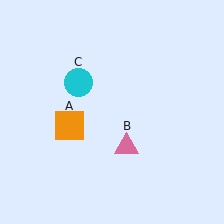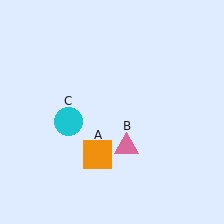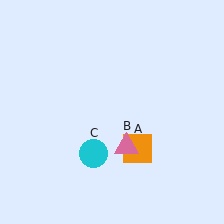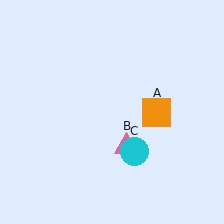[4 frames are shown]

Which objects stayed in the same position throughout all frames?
Pink triangle (object B) remained stationary.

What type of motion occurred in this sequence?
The orange square (object A), cyan circle (object C) rotated counterclockwise around the center of the scene.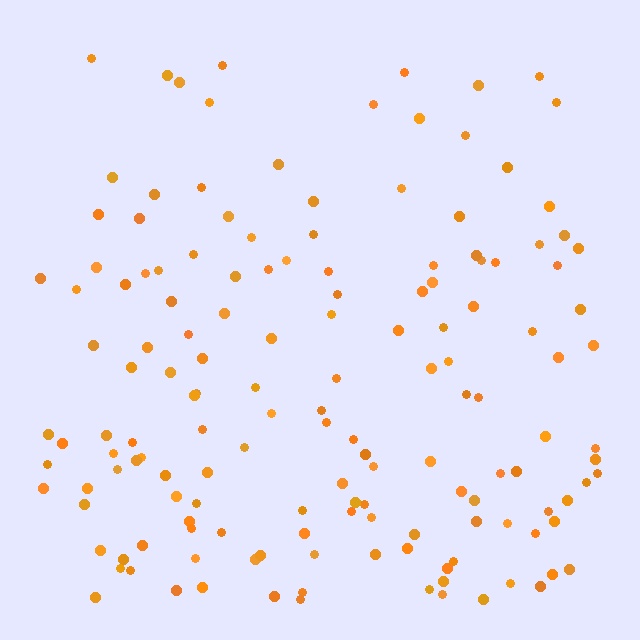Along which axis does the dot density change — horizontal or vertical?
Vertical.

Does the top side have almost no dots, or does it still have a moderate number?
Still a moderate number, just noticeably fewer than the bottom.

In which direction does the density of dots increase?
From top to bottom, with the bottom side densest.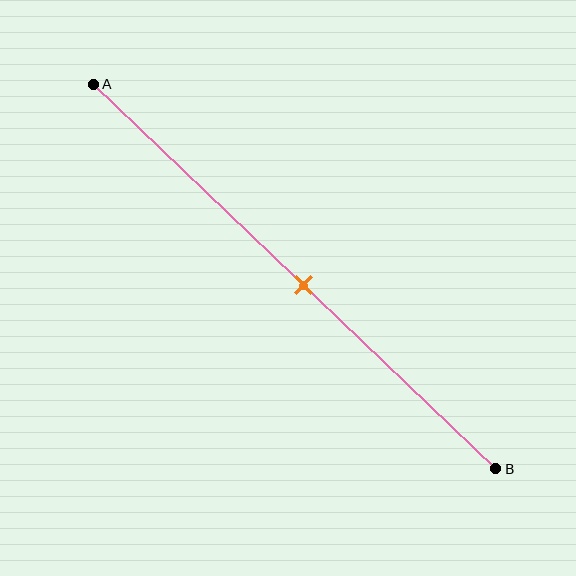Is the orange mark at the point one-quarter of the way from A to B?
No, the mark is at about 50% from A, not at the 25% one-quarter point.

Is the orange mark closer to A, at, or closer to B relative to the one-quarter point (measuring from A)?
The orange mark is closer to point B than the one-quarter point of segment AB.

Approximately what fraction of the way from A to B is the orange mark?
The orange mark is approximately 50% of the way from A to B.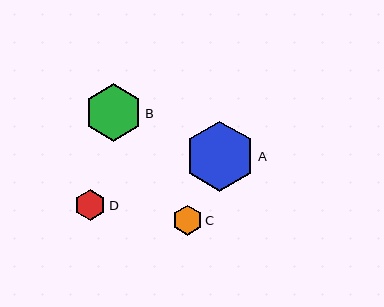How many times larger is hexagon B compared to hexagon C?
Hexagon B is approximately 1.9 times the size of hexagon C.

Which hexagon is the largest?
Hexagon A is the largest with a size of approximately 70 pixels.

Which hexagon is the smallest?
Hexagon C is the smallest with a size of approximately 30 pixels.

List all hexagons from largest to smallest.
From largest to smallest: A, B, D, C.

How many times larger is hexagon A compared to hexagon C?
Hexagon A is approximately 2.3 times the size of hexagon C.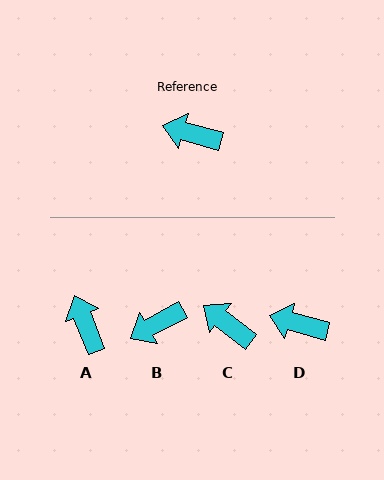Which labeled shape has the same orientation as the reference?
D.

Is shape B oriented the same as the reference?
No, it is off by about 44 degrees.